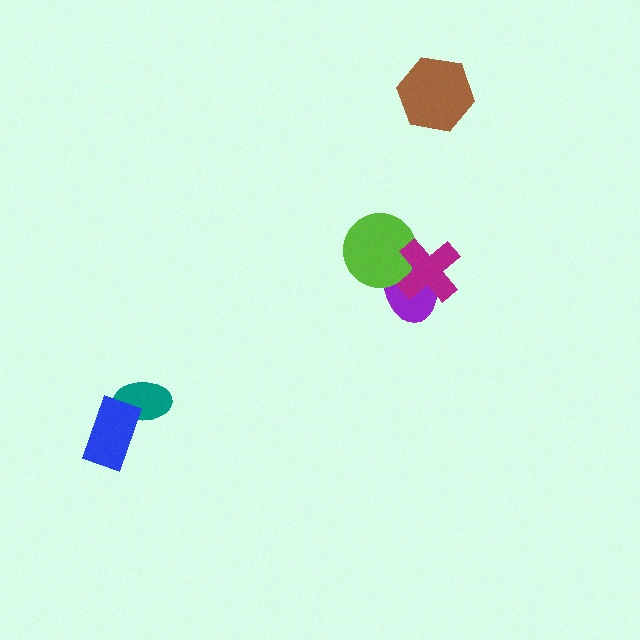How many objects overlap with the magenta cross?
2 objects overlap with the magenta cross.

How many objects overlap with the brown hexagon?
0 objects overlap with the brown hexagon.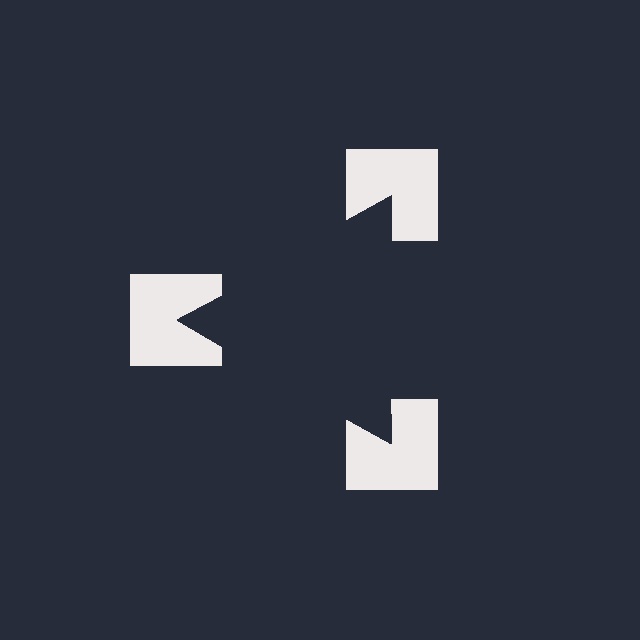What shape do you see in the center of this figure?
An illusory triangle — its edges are inferred from the aligned wedge cuts in the notched squares, not physically drawn.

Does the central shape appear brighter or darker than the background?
It typically appears slightly darker than the background, even though no actual brightness change is drawn.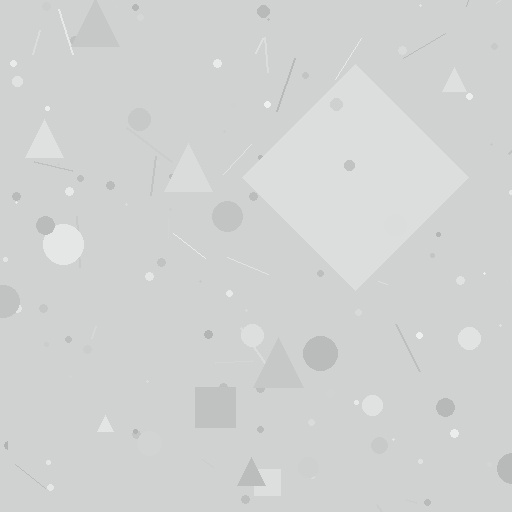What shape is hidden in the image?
A diamond is hidden in the image.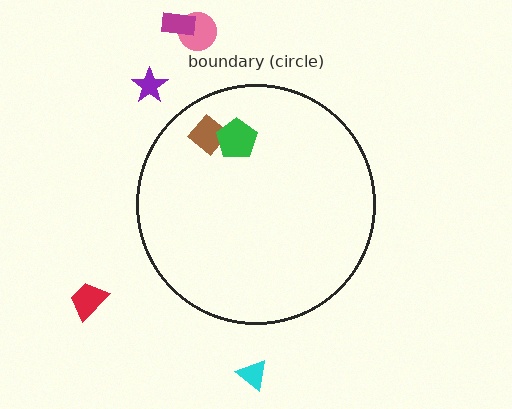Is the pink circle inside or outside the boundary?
Outside.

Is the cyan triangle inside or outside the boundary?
Outside.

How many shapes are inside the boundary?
2 inside, 5 outside.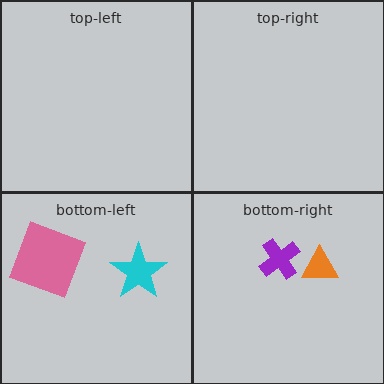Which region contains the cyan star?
The bottom-left region.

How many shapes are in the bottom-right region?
2.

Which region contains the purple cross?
The bottom-right region.